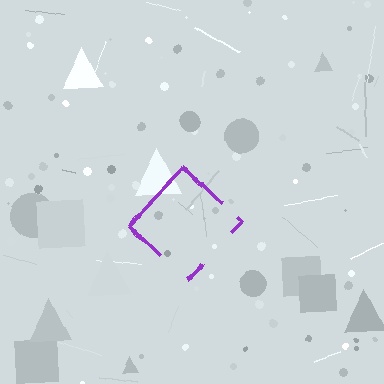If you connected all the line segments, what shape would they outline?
They would outline a diamond.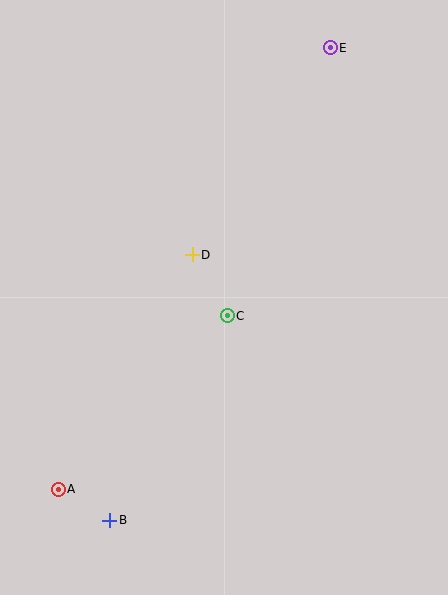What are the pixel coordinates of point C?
Point C is at (227, 316).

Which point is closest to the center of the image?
Point C at (227, 316) is closest to the center.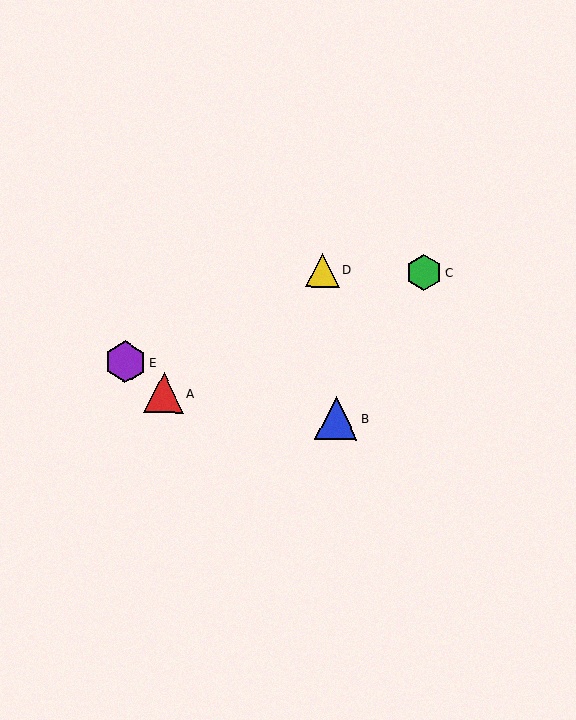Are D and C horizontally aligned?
Yes, both are at y≈270.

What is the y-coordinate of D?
Object D is at y≈270.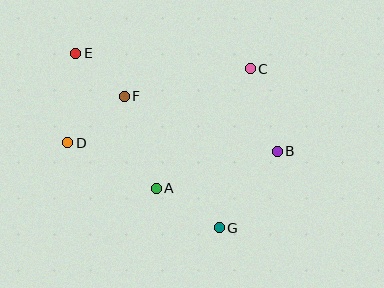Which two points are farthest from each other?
Points E and G are farthest from each other.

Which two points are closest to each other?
Points E and F are closest to each other.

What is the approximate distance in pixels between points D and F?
The distance between D and F is approximately 73 pixels.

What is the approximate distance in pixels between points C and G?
The distance between C and G is approximately 162 pixels.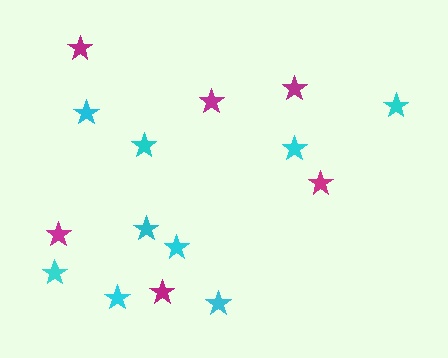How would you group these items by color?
There are 2 groups: one group of cyan stars (9) and one group of magenta stars (6).